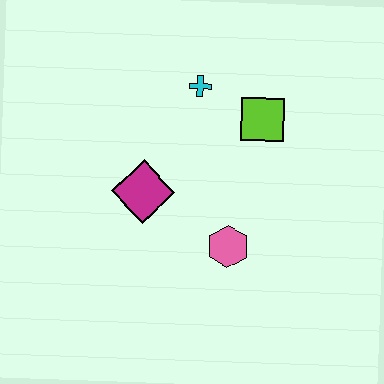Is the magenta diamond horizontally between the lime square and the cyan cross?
No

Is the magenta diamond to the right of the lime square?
No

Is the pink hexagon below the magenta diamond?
Yes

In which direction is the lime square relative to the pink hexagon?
The lime square is above the pink hexagon.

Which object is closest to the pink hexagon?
The magenta diamond is closest to the pink hexagon.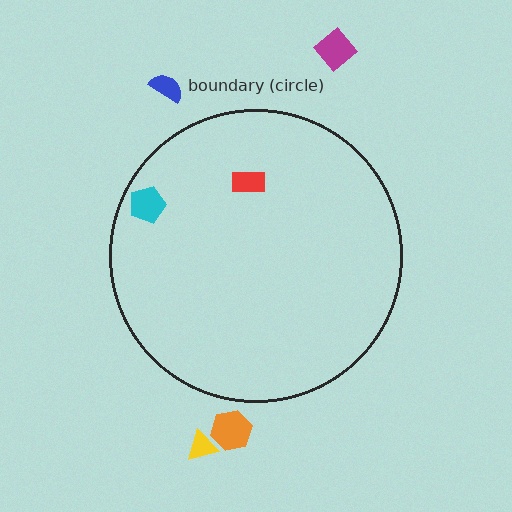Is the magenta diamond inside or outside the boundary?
Outside.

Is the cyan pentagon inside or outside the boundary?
Inside.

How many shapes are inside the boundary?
2 inside, 4 outside.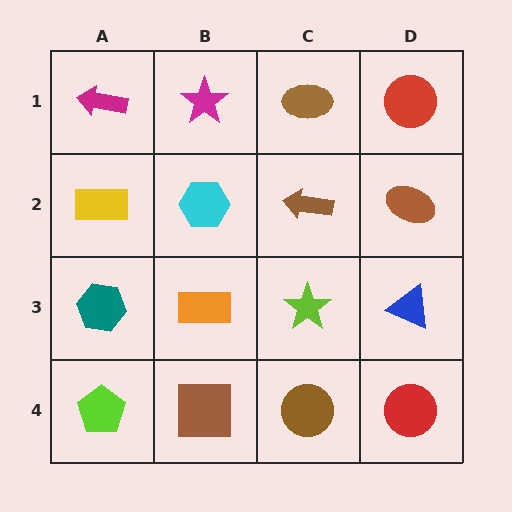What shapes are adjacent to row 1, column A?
A yellow rectangle (row 2, column A), a magenta star (row 1, column B).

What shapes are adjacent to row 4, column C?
A lime star (row 3, column C), a brown square (row 4, column B), a red circle (row 4, column D).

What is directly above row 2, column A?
A magenta arrow.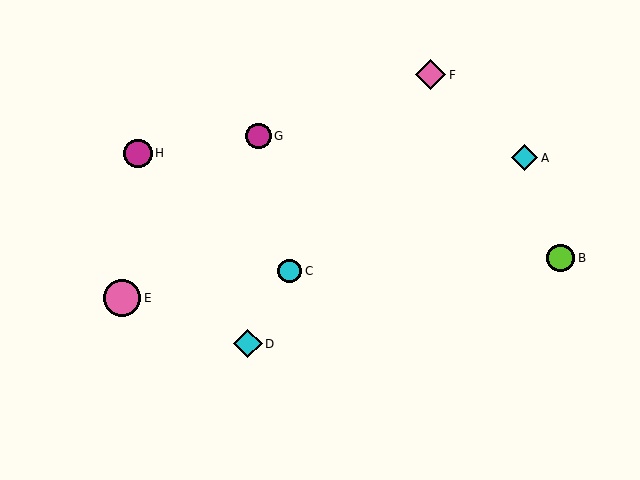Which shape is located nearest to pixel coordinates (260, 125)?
The magenta circle (labeled G) at (259, 136) is nearest to that location.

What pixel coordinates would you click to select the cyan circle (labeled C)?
Click at (290, 271) to select the cyan circle C.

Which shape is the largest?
The pink circle (labeled E) is the largest.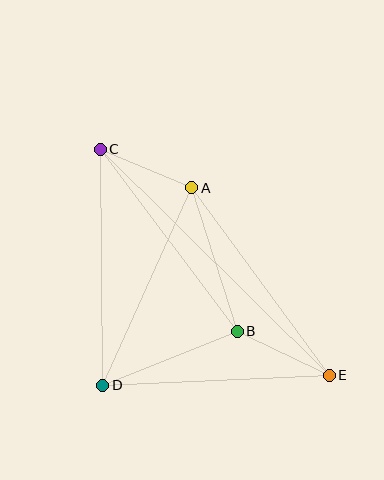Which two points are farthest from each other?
Points C and E are farthest from each other.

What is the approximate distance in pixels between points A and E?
The distance between A and E is approximately 232 pixels.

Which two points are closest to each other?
Points A and C are closest to each other.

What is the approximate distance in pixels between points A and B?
The distance between A and B is approximately 150 pixels.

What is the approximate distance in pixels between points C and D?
The distance between C and D is approximately 236 pixels.